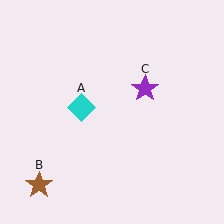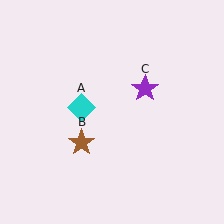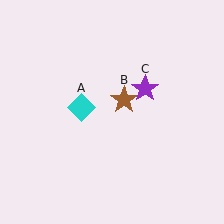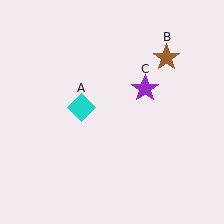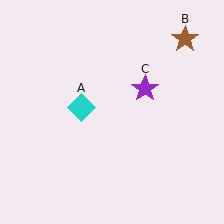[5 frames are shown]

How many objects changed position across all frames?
1 object changed position: brown star (object B).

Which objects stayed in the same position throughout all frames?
Cyan diamond (object A) and purple star (object C) remained stationary.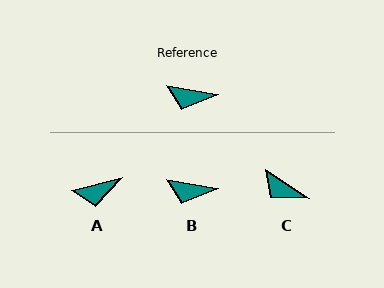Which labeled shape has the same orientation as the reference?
B.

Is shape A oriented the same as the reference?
No, it is off by about 25 degrees.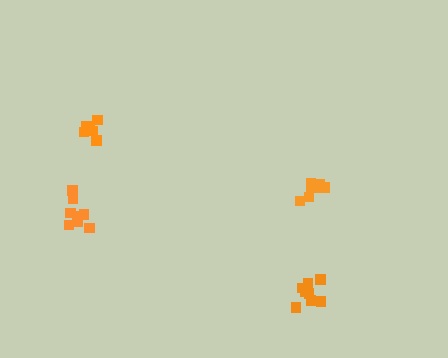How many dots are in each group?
Group 1: 9 dots, Group 2: 8 dots, Group 3: 8 dots, Group 4: 8 dots (33 total).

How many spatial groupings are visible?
There are 4 spatial groupings.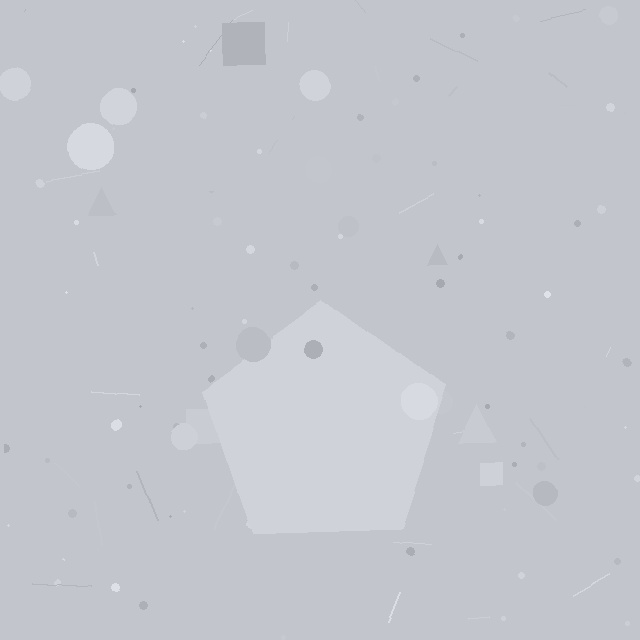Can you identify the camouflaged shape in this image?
The camouflaged shape is a pentagon.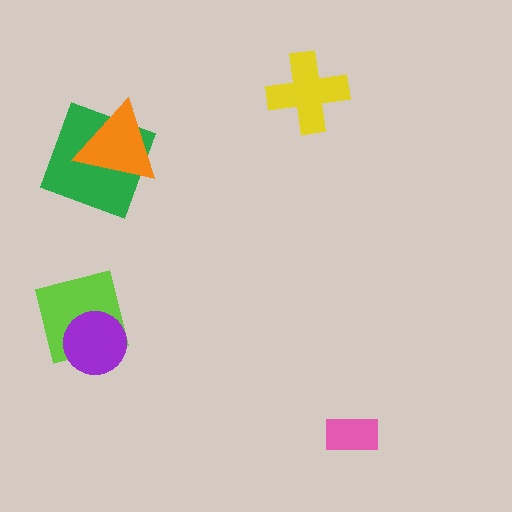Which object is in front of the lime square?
The purple circle is in front of the lime square.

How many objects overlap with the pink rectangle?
0 objects overlap with the pink rectangle.